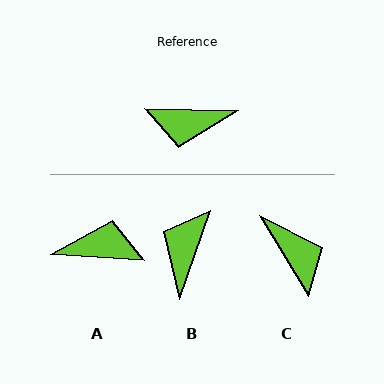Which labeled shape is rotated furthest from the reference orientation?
A, about 177 degrees away.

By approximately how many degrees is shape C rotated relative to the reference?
Approximately 122 degrees counter-clockwise.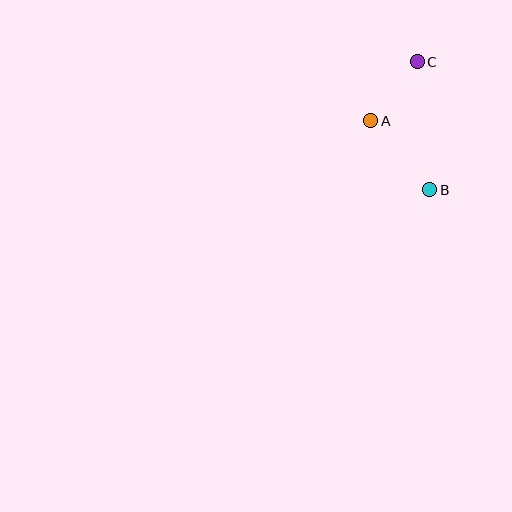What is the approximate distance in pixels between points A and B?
The distance between A and B is approximately 91 pixels.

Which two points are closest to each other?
Points A and C are closest to each other.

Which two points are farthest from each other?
Points B and C are farthest from each other.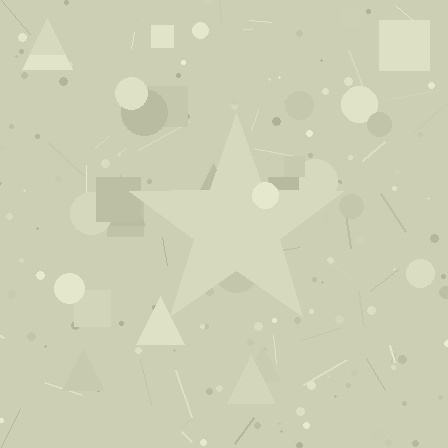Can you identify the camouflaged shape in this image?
The camouflaged shape is a star.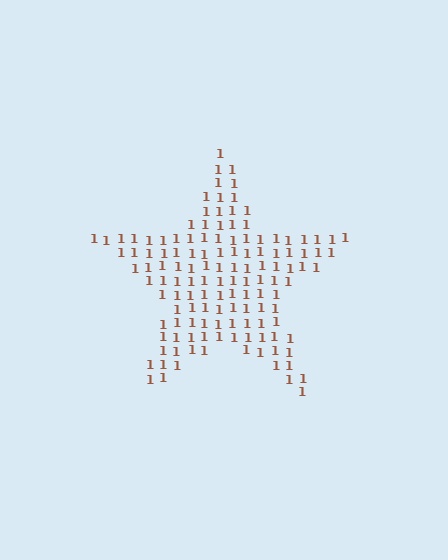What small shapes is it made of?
It is made of small digit 1's.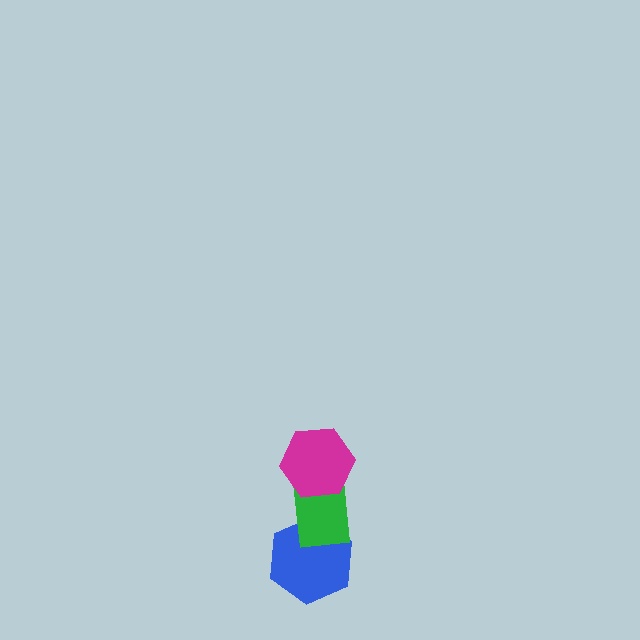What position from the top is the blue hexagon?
The blue hexagon is 3rd from the top.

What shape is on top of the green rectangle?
The magenta hexagon is on top of the green rectangle.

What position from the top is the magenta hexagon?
The magenta hexagon is 1st from the top.